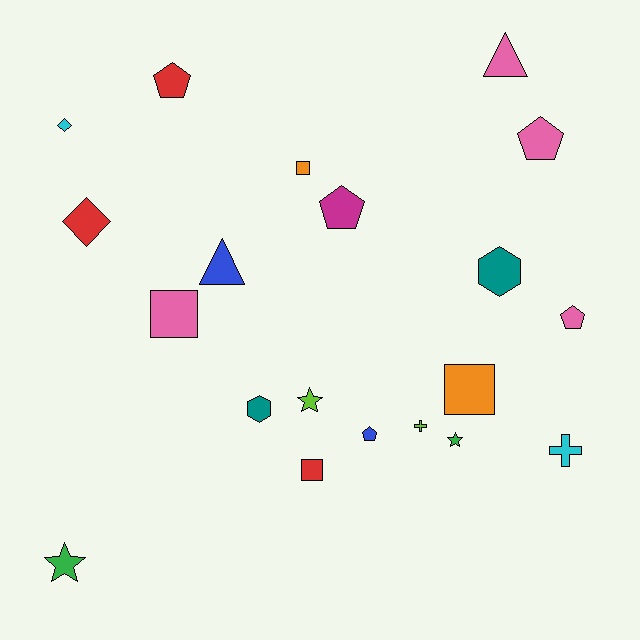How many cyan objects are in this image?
There are 2 cyan objects.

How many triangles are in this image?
There are 2 triangles.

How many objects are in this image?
There are 20 objects.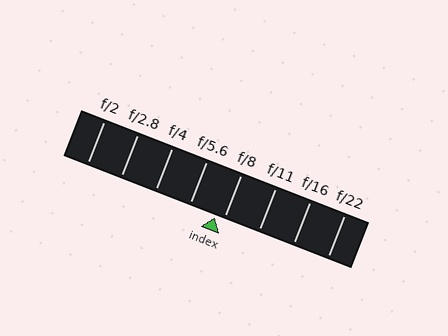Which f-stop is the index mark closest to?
The index mark is closest to f/8.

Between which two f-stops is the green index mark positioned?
The index mark is between f/5.6 and f/8.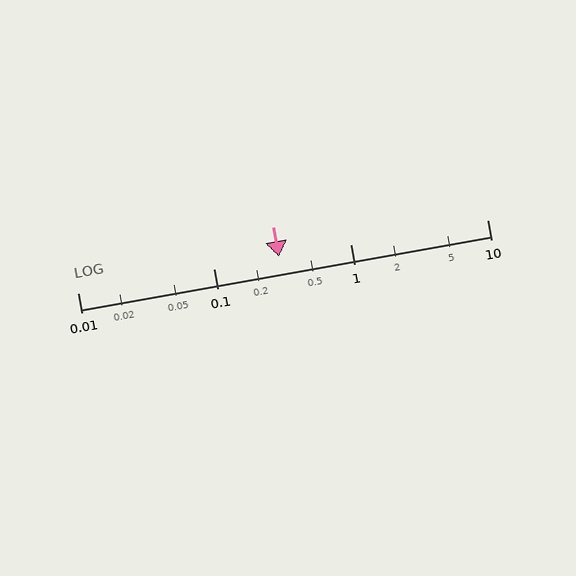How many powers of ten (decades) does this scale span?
The scale spans 3 decades, from 0.01 to 10.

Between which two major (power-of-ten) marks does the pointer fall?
The pointer is between 0.1 and 1.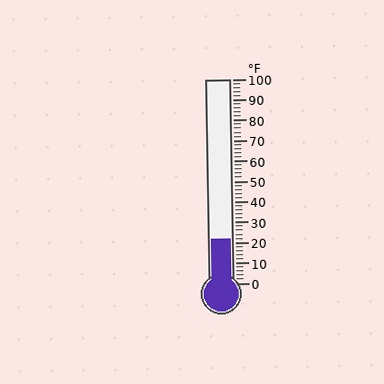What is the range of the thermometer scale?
The thermometer scale ranges from 0°F to 100°F.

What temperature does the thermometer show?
The thermometer shows approximately 22°F.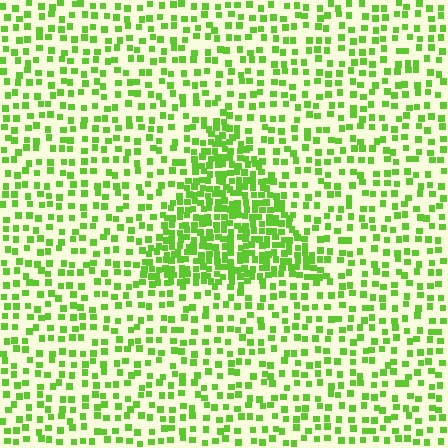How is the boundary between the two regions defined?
The boundary is defined by a change in element density (approximately 2.3x ratio). All elements are the same color, size, and shape.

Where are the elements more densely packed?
The elements are more densely packed inside the triangle boundary.